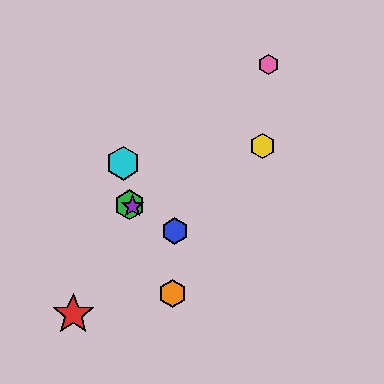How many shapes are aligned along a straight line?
3 shapes (the blue hexagon, the green hexagon, the purple star) are aligned along a straight line.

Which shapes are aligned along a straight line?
The blue hexagon, the green hexagon, the purple star are aligned along a straight line.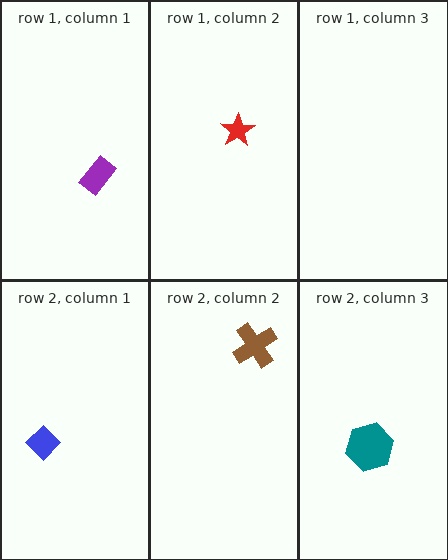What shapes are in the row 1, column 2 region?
The red star.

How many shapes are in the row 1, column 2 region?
1.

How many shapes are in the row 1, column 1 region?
1.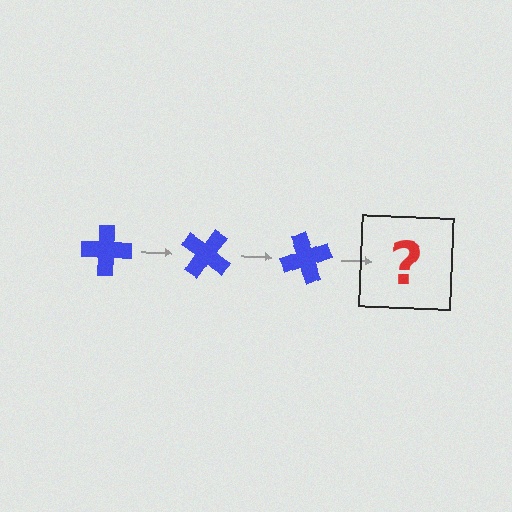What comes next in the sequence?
The next element should be a blue cross rotated 105 degrees.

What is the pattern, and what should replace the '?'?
The pattern is that the cross rotates 35 degrees each step. The '?' should be a blue cross rotated 105 degrees.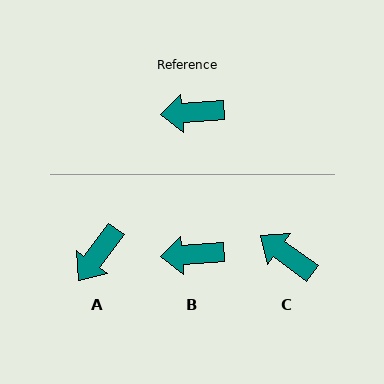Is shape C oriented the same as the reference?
No, it is off by about 41 degrees.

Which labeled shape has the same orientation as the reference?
B.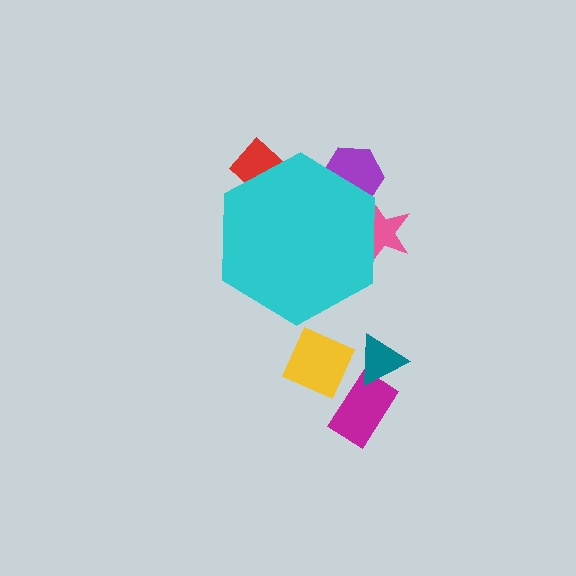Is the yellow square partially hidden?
No, the yellow square is fully visible.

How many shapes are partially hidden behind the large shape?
3 shapes are partially hidden.